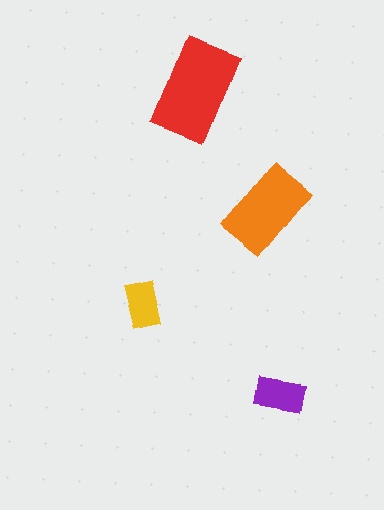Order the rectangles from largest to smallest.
the red one, the orange one, the purple one, the yellow one.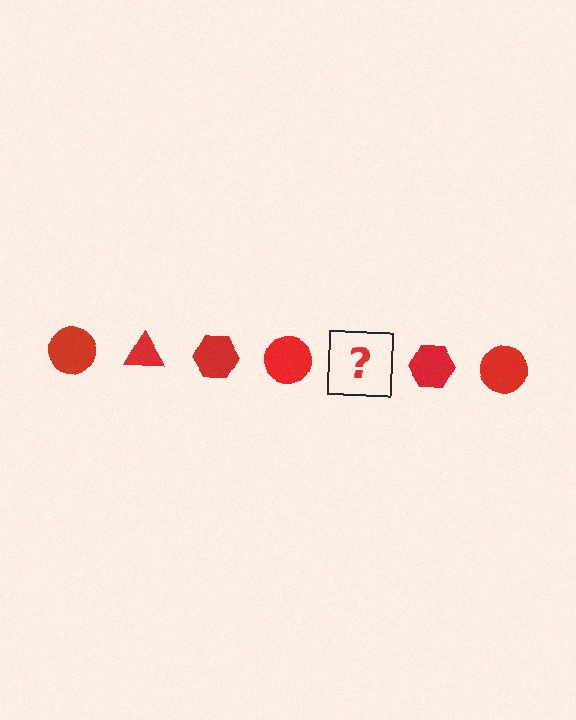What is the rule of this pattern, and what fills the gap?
The rule is that the pattern cycles through circle, triangle, hexagon shapes in red. The gap should be filled with a red triangle.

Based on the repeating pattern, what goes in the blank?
The blank should be a red triangle.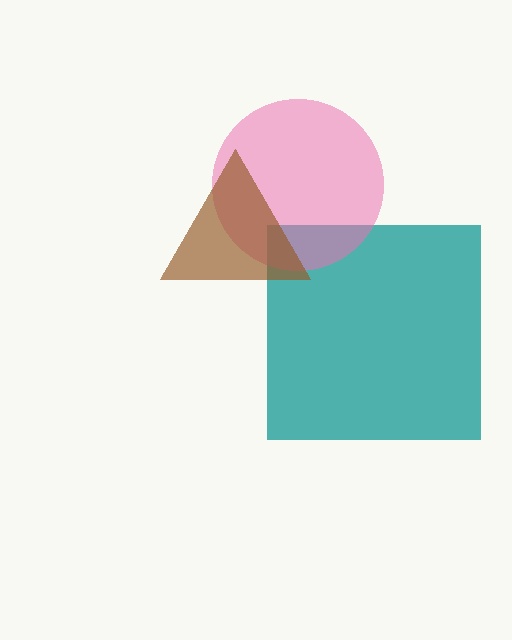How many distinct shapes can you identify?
There are 3 distinct shapes: a teal square, a pink circle, a brown triangle.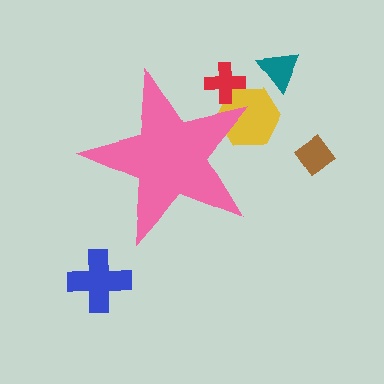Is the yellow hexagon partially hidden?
Yes, the yellow hexagon is partially hidden behind the pink star.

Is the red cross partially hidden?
Yes, the red cross is partially hidden behind the pink star.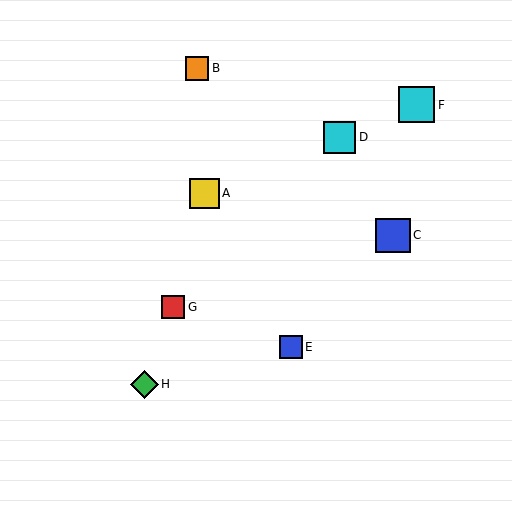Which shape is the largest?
The cyan square (labeled F) is the largest.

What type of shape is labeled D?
Shape D is a cyan square.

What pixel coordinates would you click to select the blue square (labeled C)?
Click at (393, 235) to select the blue square C.